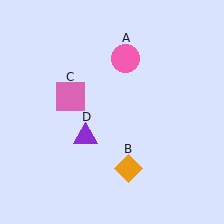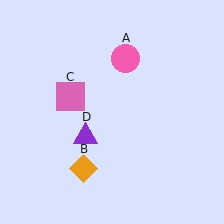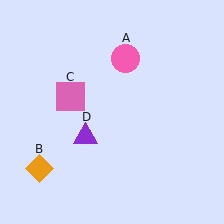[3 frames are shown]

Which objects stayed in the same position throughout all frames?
Pink circle (object A) and pink square (object C) and purple triangle (object D) remained stationary.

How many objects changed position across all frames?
1 object changed position: orange diamond (object B).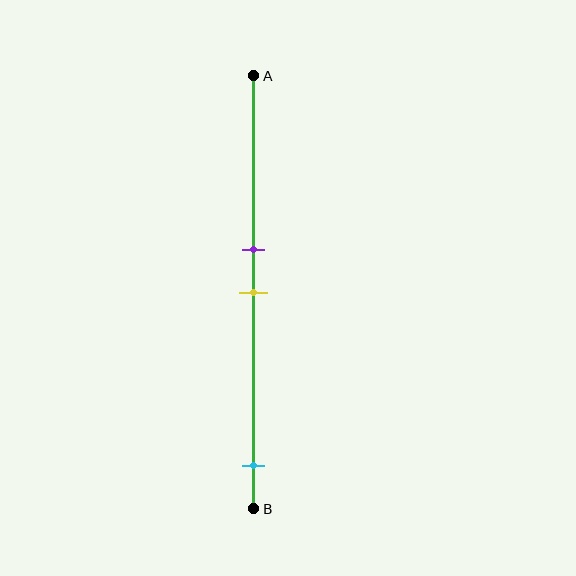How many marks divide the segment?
There are 3 marks dividing the segment.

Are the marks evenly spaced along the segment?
No, the marks are not evenly spaced.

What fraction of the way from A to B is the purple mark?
The purple mark is approximately 40% (0.4) of the way from A to B.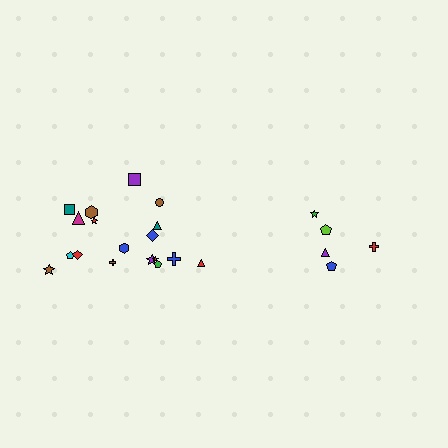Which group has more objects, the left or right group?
The left group.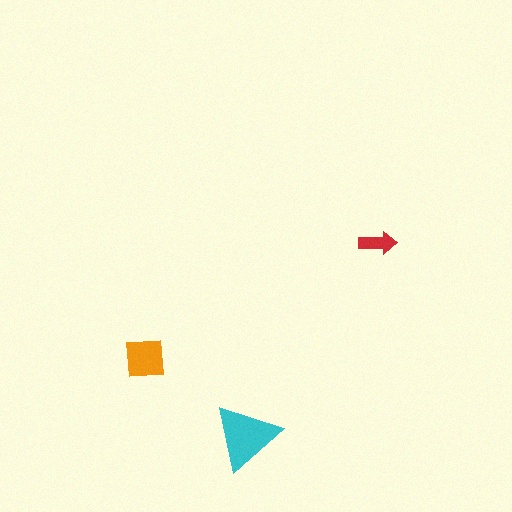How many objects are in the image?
There are 3 objects in the image.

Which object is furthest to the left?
The orange square is leftmost.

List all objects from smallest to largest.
The red arrow, the orange square, the cyan triangle.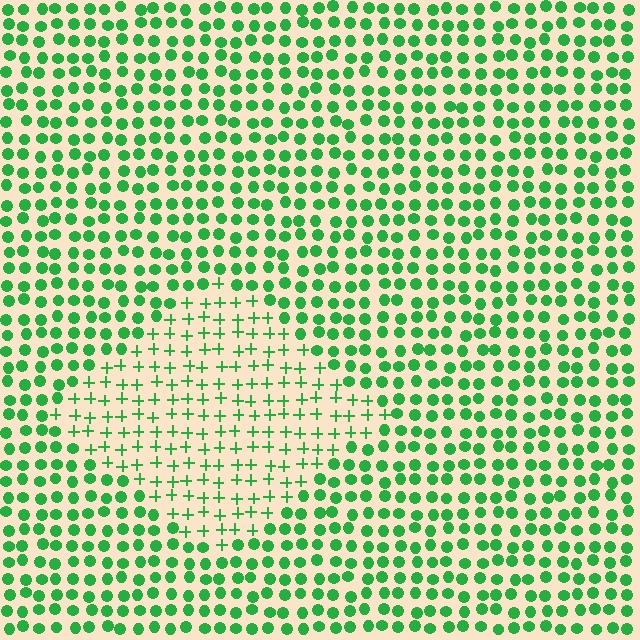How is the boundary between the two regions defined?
The boundary is defined by a change in element shape: plus signs inside vs. circles outside. All elements share the same color and spacing.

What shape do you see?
I see a diamond.